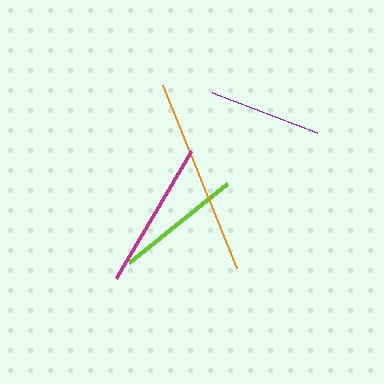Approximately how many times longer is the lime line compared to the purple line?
The lime line is approximately 1.1 times the length of the purple line.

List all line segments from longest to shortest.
From longest to shortest: orange, magenta, lime, purple.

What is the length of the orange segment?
The orange segment is approximately 197 pixels long.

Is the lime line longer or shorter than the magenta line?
The magenta line is longer than the lime line.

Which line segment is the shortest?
The purple line is the shortest at approximately 112 pixels.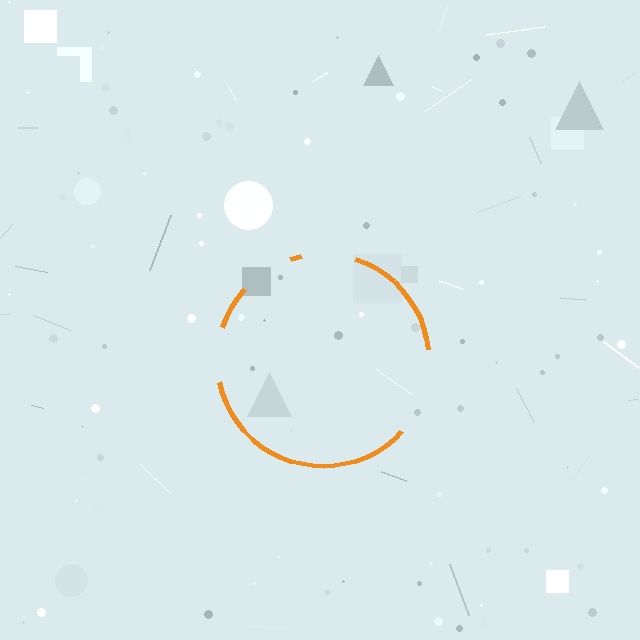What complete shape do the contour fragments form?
The contour fragments form a circle.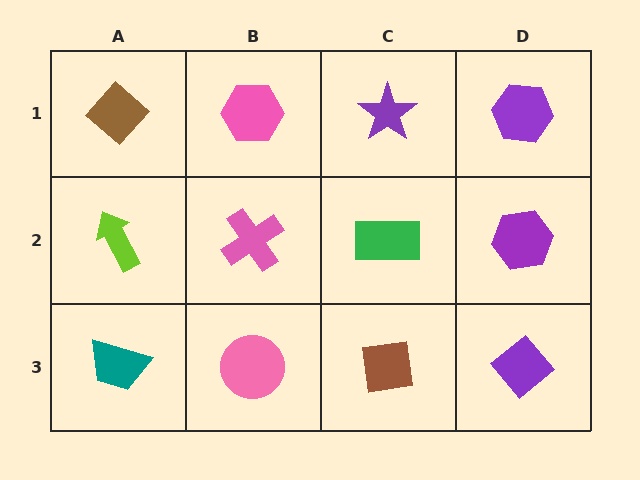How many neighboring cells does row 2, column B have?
4.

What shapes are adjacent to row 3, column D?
A purple hexagon (row 2, column D), a brown square (row 3, column C).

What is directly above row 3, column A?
A lime arrow.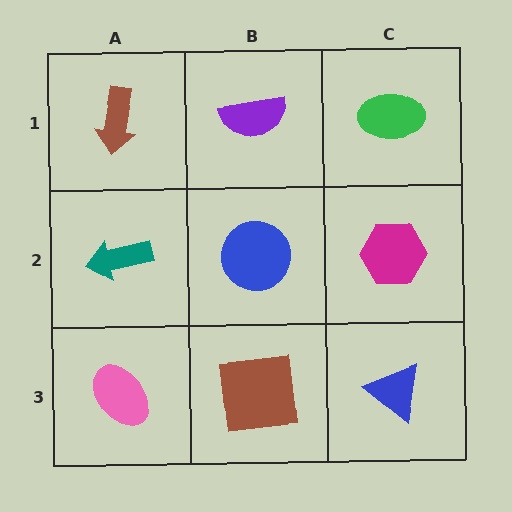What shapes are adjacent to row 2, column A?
A brown arrow (row 1, column A), a pink ellipse (row 3, column A), a blue circle (row 2, column B).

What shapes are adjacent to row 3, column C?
A magenta hexagon (row 2, column C), a brown square (row 3, column B).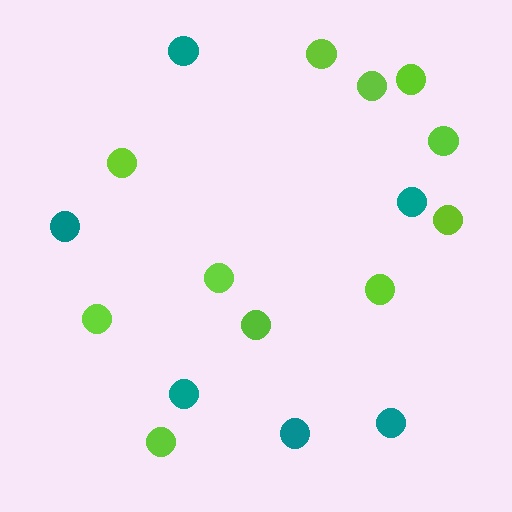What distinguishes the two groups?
There are 2 groups: one group of teal circles (6) and one group of lime circles (11).